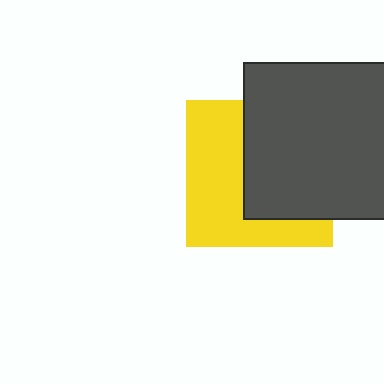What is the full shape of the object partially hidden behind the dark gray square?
The partially hidden object is a yellow square.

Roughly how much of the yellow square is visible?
About half of it is visible (roughly 51%).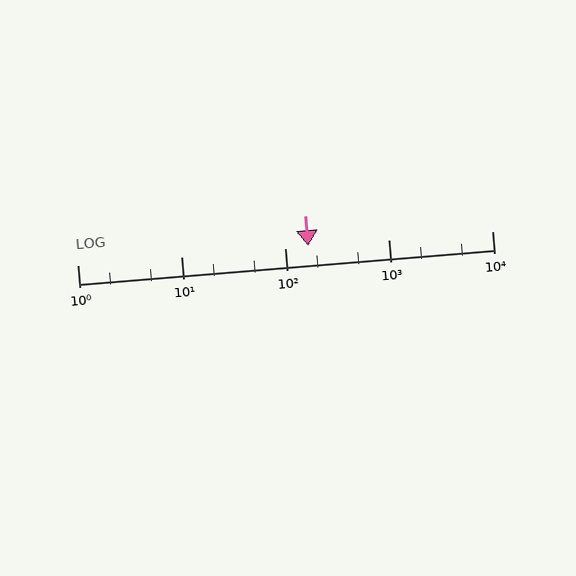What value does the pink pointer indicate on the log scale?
The pointer indicates approximately 170.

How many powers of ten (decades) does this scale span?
The scale spans 4 decades, from 1 to 10000.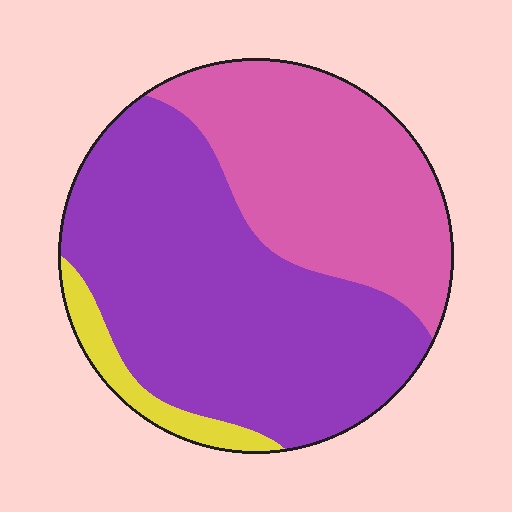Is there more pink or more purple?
Purple.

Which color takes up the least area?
Yellow, at roughly 5%.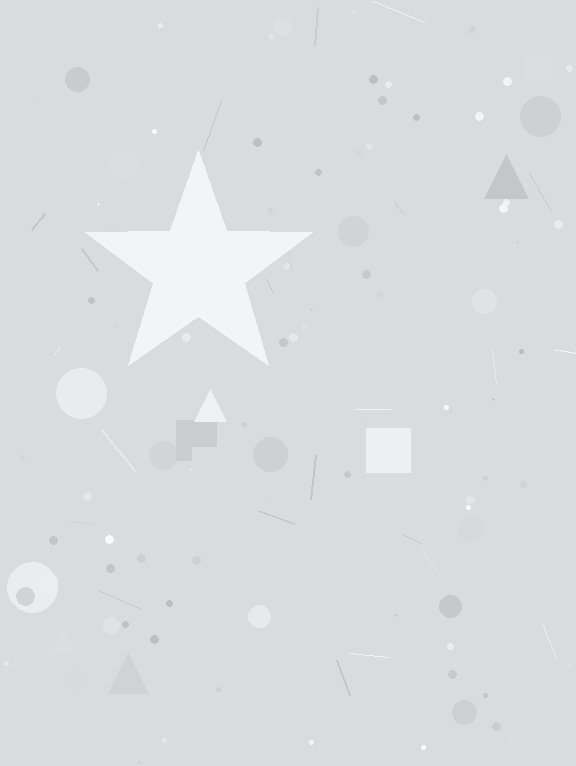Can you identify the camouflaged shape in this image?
The camouflaged shape is a star.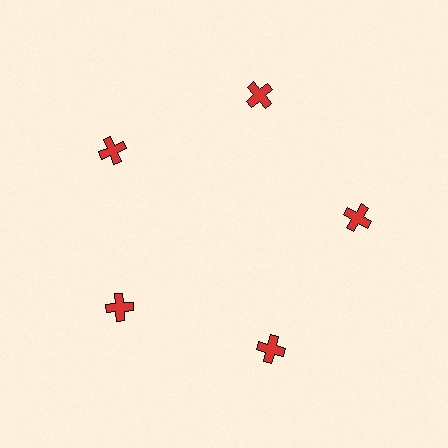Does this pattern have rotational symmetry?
Yes, this pattern has 5-fold rotational symmetry. It looks the same after rotating 72 degrees around the center.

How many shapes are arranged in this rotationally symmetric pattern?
There are 5 shapes, arranged in 5 groups of 1.